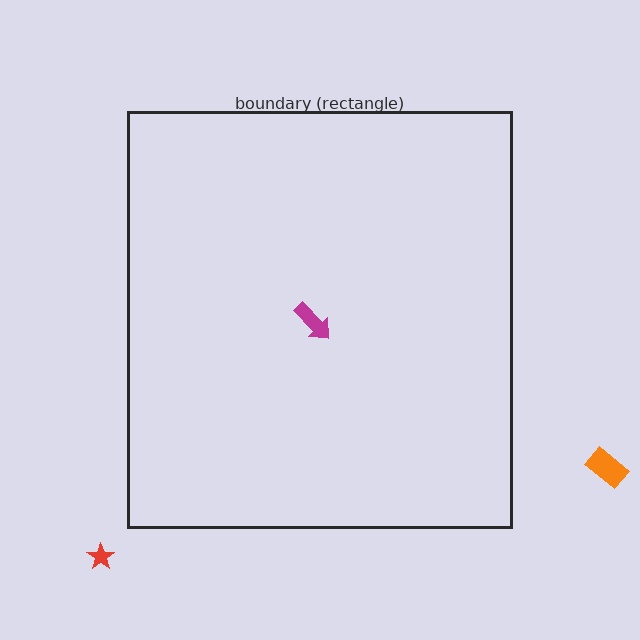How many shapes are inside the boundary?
1 inside, 2 outside.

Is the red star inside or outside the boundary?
Outside.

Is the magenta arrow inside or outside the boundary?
Inside.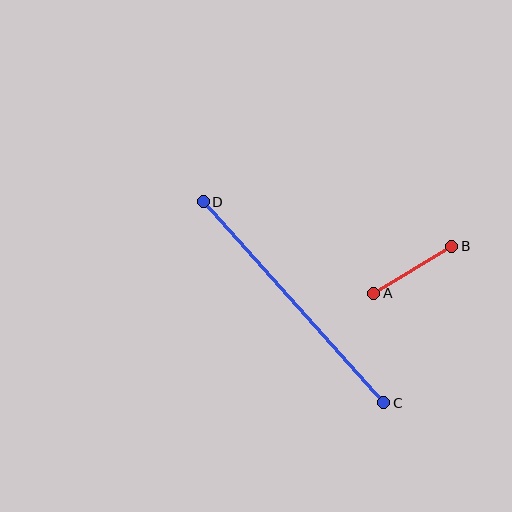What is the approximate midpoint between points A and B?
The midpoint is at approximately (413, 270) pixels.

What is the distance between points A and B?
The distance is approximately 91 pixels.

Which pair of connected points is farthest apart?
Points C and D are farthest apart.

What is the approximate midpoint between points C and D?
The midpoint is at approximately (294, 302) pixels.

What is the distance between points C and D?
The distance is approximately 270 pixels.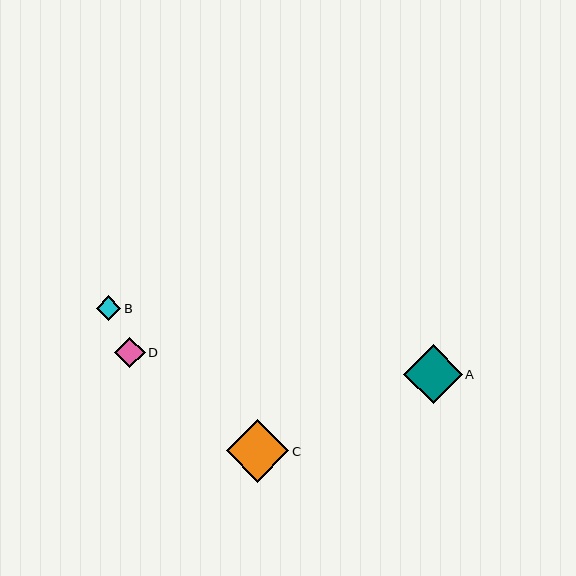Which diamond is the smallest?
Diamond B is the smallest with a size of approximately 24 pixels.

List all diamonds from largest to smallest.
From largest to smallest: C, A, D, B.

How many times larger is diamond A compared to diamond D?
Diamond A is approximately 1.9 times the size of diamond D.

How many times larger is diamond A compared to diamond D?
Diamond A is approximately 1.9 times the size of diamond D.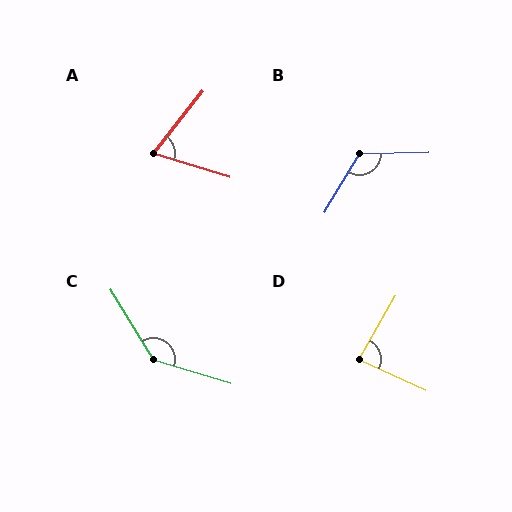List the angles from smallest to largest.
A (68°), D (85°), B (122°), C (138°).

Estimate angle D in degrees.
Approximately 85 degrees.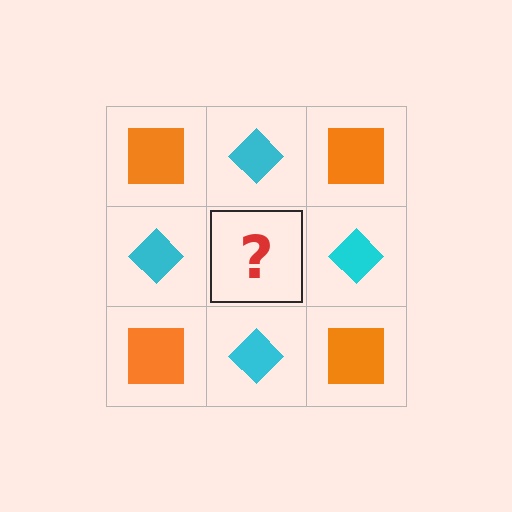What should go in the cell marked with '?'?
The missing cell should contain an orange square.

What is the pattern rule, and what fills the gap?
The rule is that it alternates orange square and cyan diamond in a checkerboard pattern. The gap should be filled with an orange square.